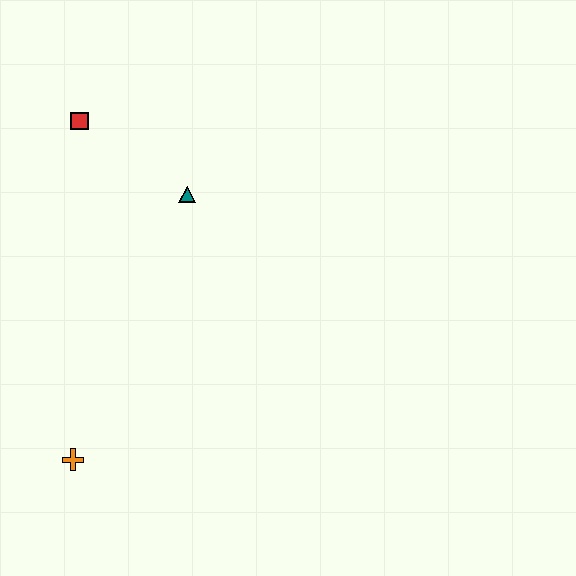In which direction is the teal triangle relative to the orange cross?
The teal triangle is above the orange cross.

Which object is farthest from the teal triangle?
The orange cross is farthest from the teal triangle.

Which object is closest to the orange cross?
The teal triangle is closest to the orange cross.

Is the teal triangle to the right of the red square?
Yes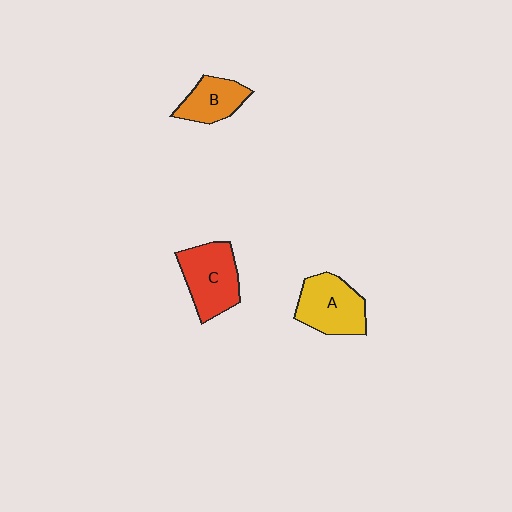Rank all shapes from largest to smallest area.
From largest to smallest: C (red), A (yellow), B (orange).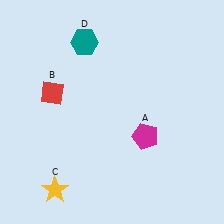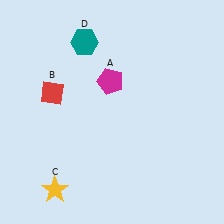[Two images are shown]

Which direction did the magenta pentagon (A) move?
The magenta pentagon (A) moved up.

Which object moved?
The magenta pentagon (A) moved up.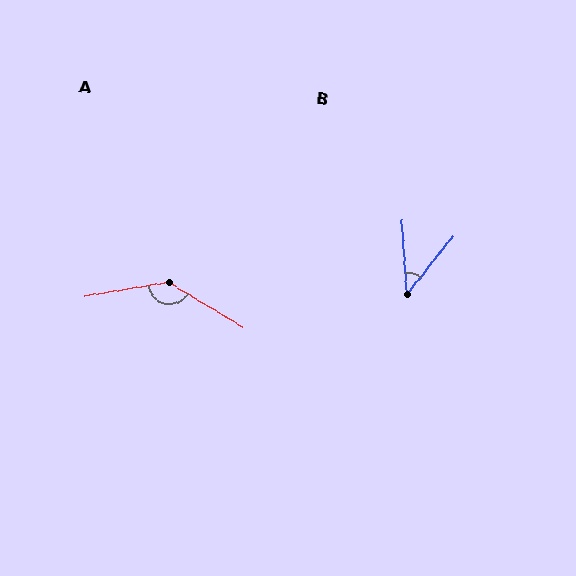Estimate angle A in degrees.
Approximately 139 degrees.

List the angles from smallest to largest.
B (43°), A (139°).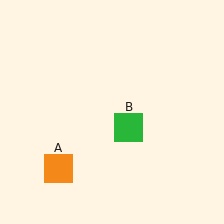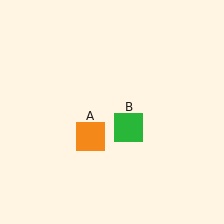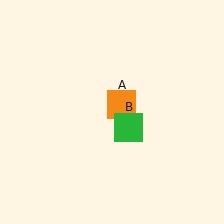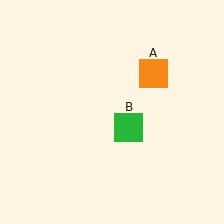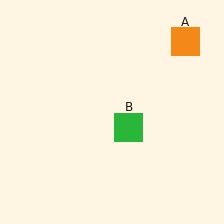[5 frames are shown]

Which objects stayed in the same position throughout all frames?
Green square (object B) remained stationary.